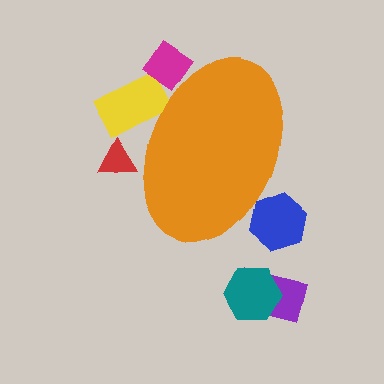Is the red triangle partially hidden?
Yes, the red triangle is partially hidden behind the orange ellipse.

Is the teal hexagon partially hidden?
No, the teal hexagon is fully visible.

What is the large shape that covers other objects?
An orange ellipse.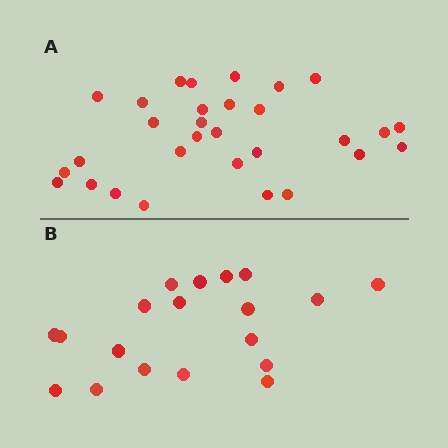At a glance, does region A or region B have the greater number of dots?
Region A (the top region) has more dots.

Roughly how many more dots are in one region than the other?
Region A has roughly 12 or so more dots than region B.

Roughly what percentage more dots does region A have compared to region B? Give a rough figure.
About 60% more.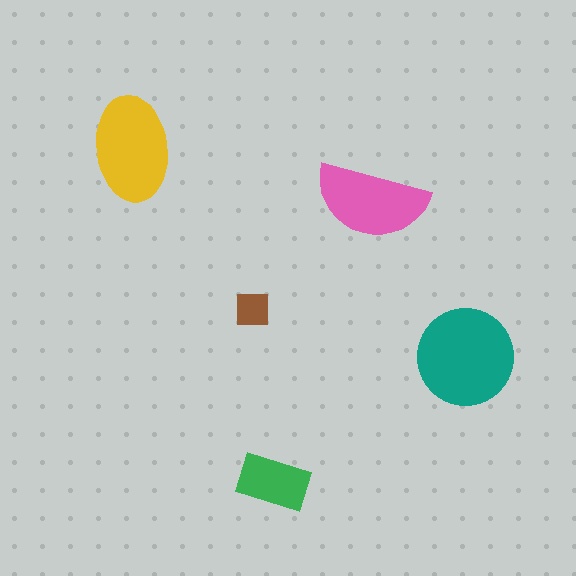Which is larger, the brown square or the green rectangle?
The green rectangle.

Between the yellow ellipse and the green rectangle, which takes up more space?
The yellow ellipse.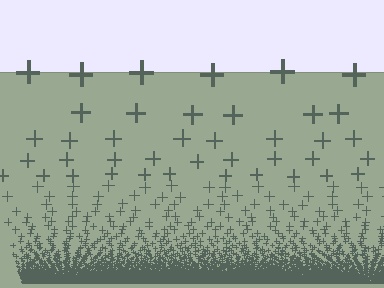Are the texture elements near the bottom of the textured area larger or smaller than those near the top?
Smaller. The gradient is inverted — elements near the bottom are smaller and denser.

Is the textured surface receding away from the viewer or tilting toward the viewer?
The surface appears to tilt toward the viewer. Texture elements get larger and sparser toward the top.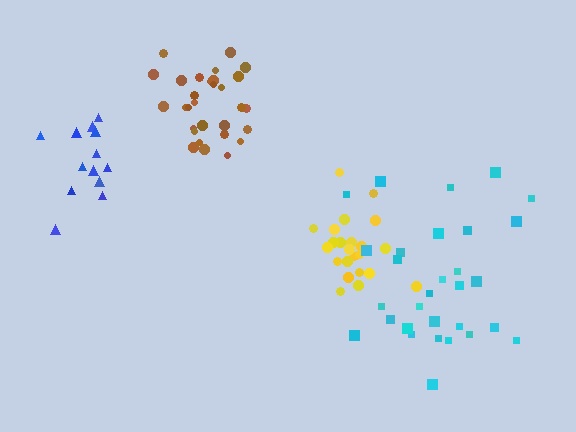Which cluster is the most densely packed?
Brown.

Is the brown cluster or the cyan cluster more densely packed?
Brown.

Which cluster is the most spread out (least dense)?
Blue.